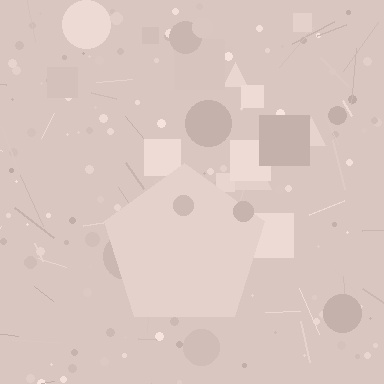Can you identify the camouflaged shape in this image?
The camouflaged shape is a pentagon.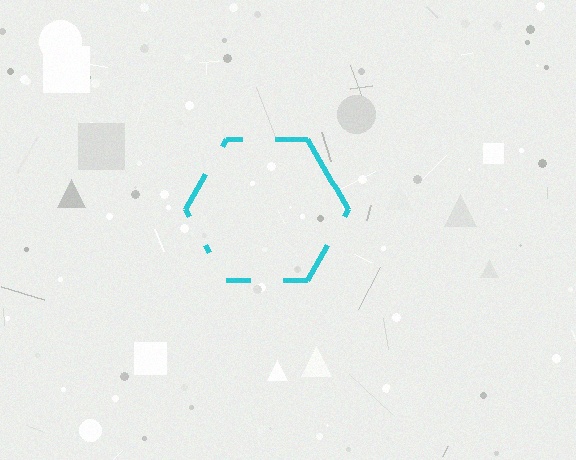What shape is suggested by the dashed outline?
The dashed outline suggests a hexagon.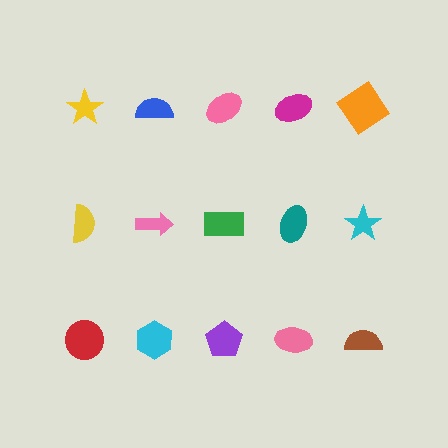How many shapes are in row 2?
5 shapes.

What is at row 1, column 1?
A yellow star.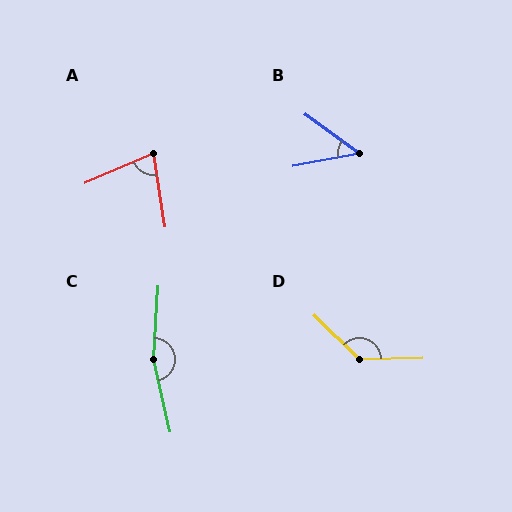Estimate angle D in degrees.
Approximately 134 degrees.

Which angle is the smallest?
B, at approximately 47 degrees.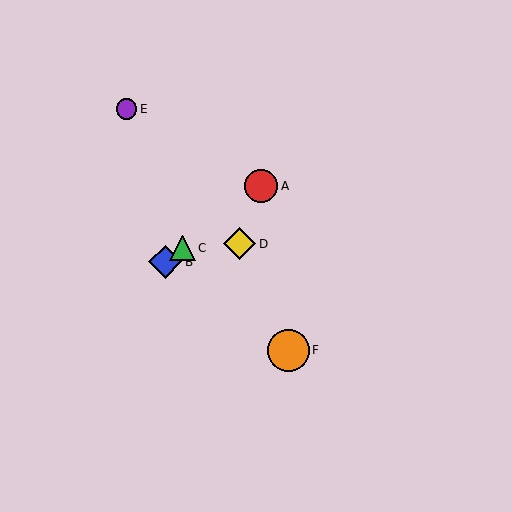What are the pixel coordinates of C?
Object C is at (183, 248).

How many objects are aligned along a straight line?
3 objects (A, B, C) are aligned along a straight line.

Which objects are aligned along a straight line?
Objects A, B, C are aligned along a straight line.